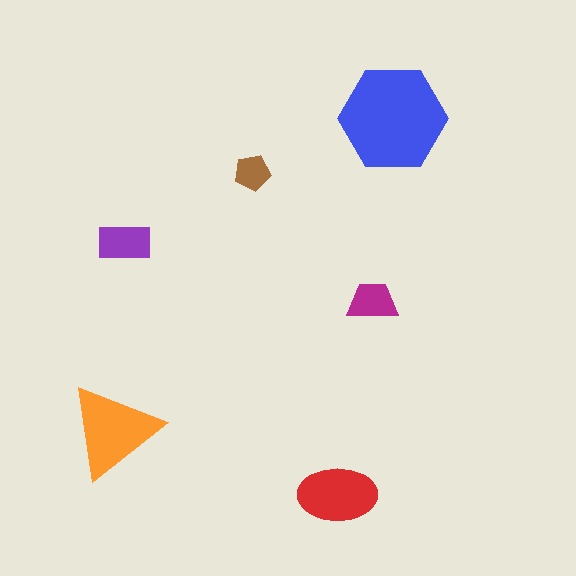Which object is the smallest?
The brown pentagon.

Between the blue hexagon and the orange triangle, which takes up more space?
The blue hexagon.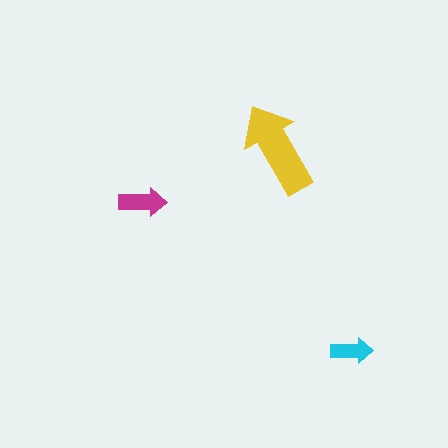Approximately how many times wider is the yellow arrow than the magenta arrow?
About 2 times wider.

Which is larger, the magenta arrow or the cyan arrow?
The magenta one.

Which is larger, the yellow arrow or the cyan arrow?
The yellow one.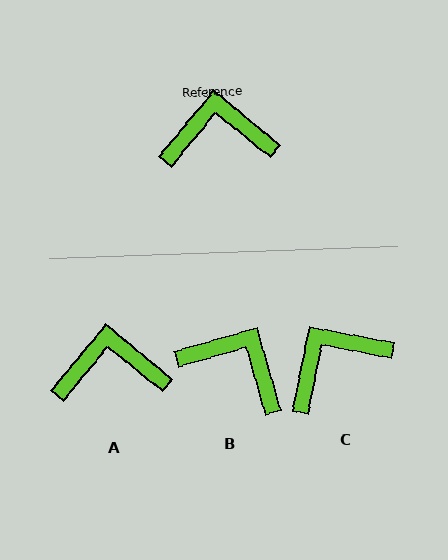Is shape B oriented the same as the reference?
No, it is off by about 34 degrees.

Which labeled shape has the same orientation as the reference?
A.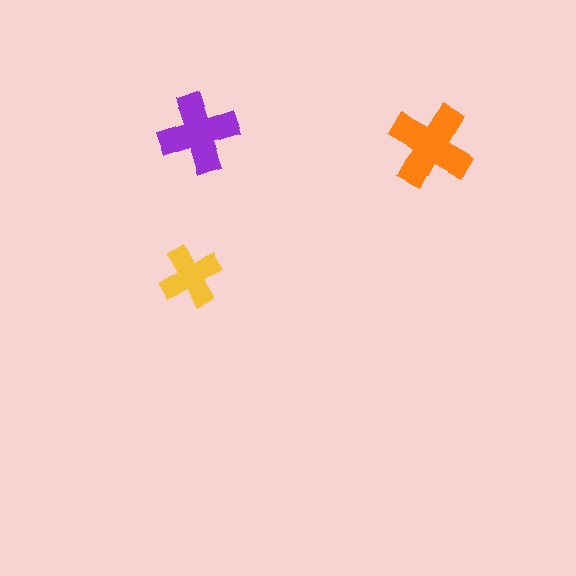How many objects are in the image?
There are 3 objects in the image.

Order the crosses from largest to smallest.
the orange one, the purple one, the yellow one.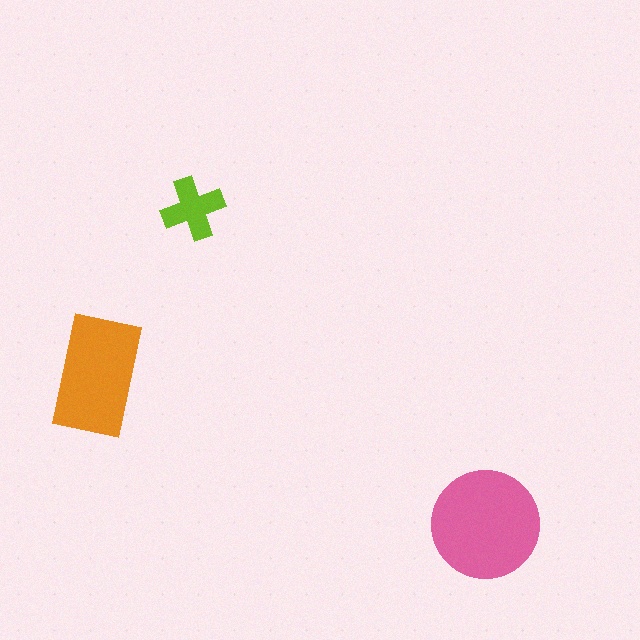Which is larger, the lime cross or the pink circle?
The pink circle.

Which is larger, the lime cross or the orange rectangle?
The orange rectangle.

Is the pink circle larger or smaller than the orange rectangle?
Larger.